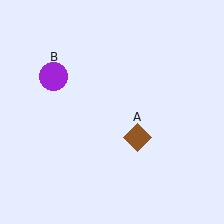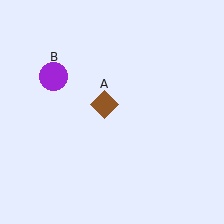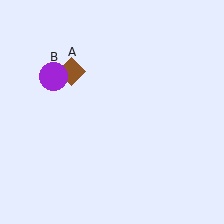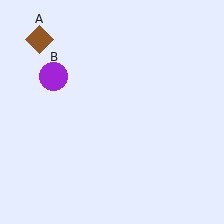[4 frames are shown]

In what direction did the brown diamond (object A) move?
The brown diamond (object A) moved up and to the left.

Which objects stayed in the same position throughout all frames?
Purple circle (object B) remained stationary.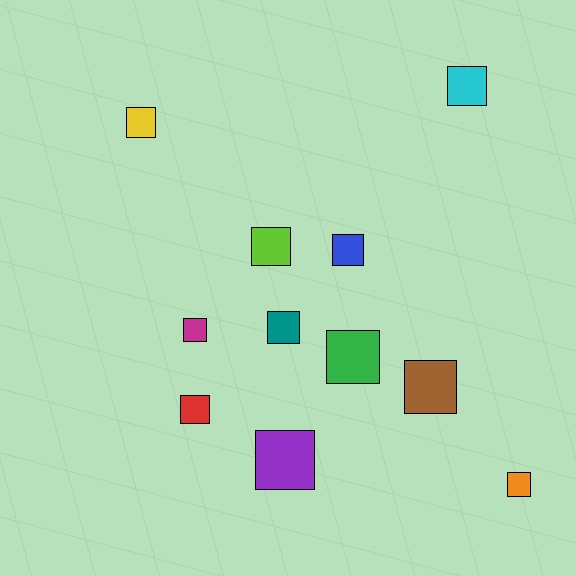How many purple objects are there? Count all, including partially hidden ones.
There is 1 purple object.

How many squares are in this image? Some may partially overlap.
There are 11 squares.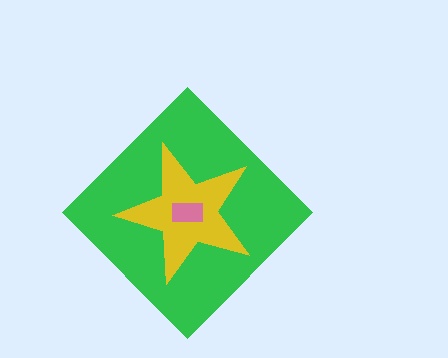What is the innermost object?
The pink rectangle.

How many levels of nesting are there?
3.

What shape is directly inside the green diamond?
The yellow star.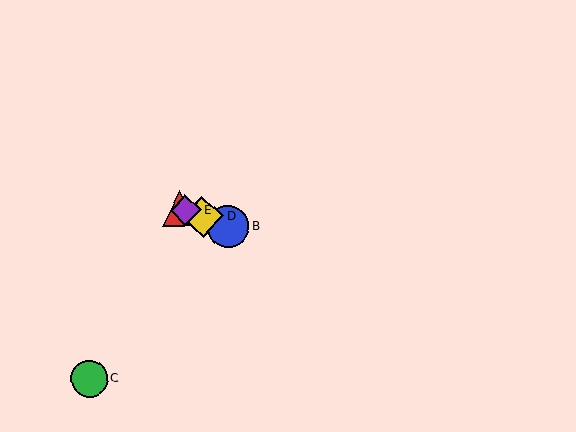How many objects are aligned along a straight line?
4 objects (A, B, D, E) are aligned along a straight line.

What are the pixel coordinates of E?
Object E is at (186, 210).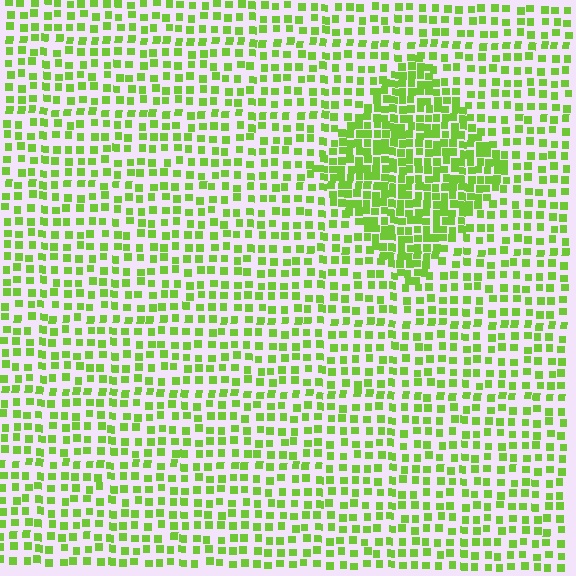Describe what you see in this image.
The image contains small lime elements arranged at two different densities. A diamond-shaped region is visible where the elements are more densely packed than the surrounding area.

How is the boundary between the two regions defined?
The boundary is defined by a change in element density (approximately 2.0x ratio). All elements are the same color, size, and shape.